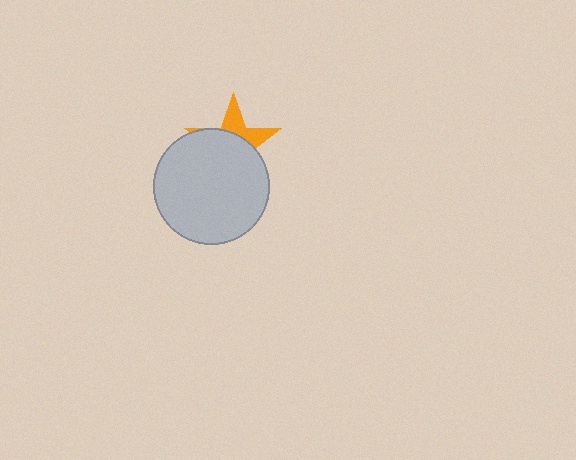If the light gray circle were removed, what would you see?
You would see the complete orange star.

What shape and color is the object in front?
The object in front is a light gray circle.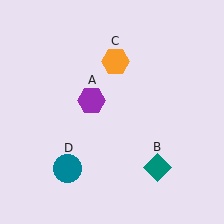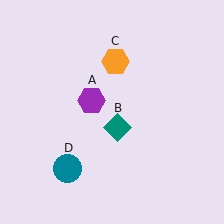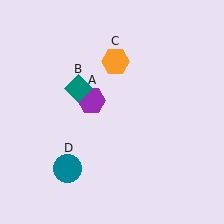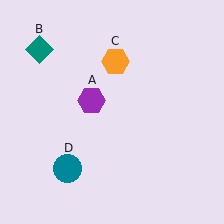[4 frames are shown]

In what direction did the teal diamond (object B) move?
The teal diamond (object B) moved up and to the left.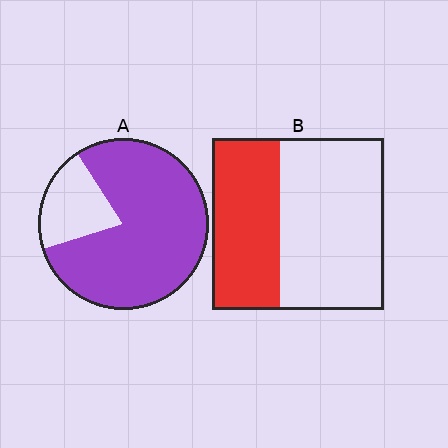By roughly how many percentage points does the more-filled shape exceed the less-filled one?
By roughly 40 percentage points (A over B).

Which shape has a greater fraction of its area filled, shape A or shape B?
Shape A.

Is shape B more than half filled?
No.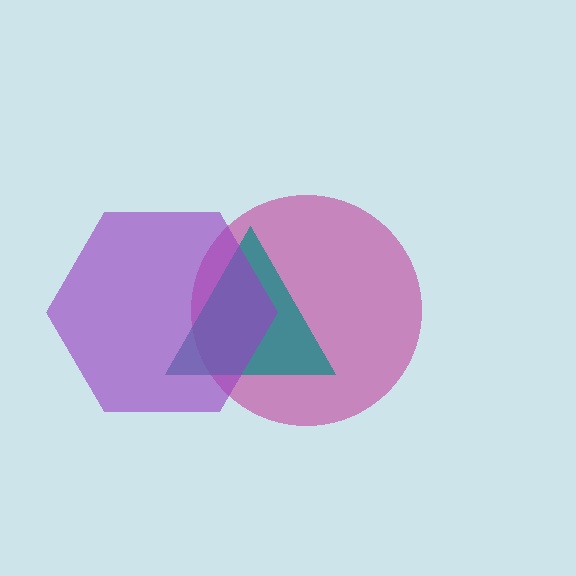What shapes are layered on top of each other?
The layered shapes are: a magenta circle, a teal triangle, a purple hexagon.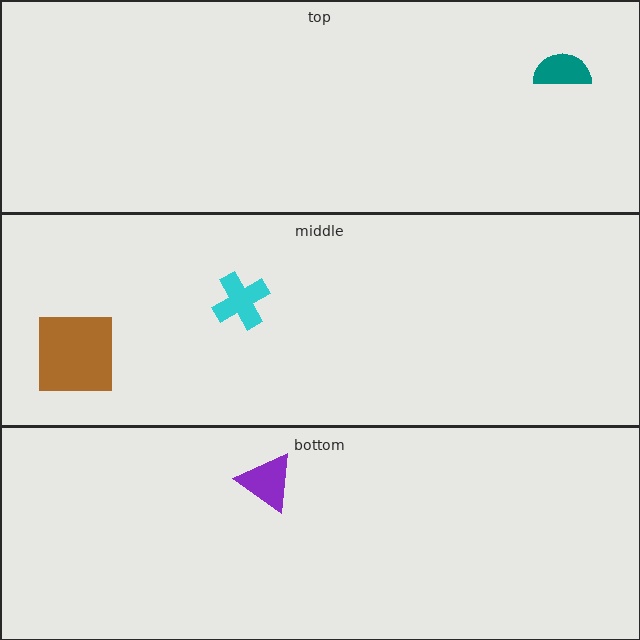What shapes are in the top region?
The teal semicircle.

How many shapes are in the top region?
1.